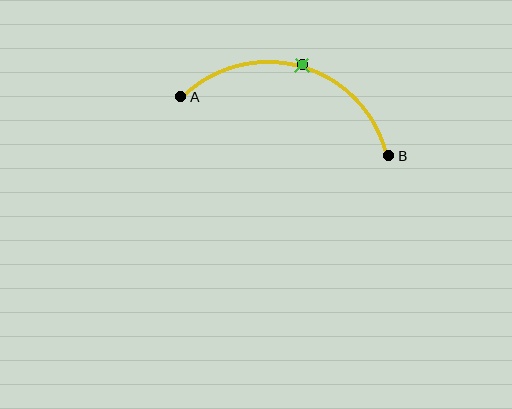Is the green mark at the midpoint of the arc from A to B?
Yes. The green mark lies on the arc at equal arc-length from both A and B — it is the arc midpoint.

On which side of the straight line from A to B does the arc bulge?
The arc bulges above the straight line connecting A and B.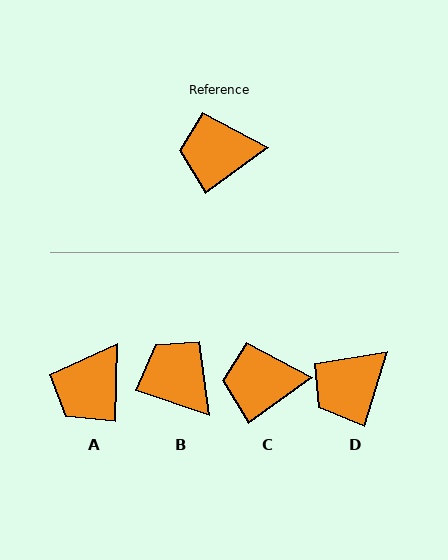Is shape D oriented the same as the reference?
No, it is off by about 37 degrees.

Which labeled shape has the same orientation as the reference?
C.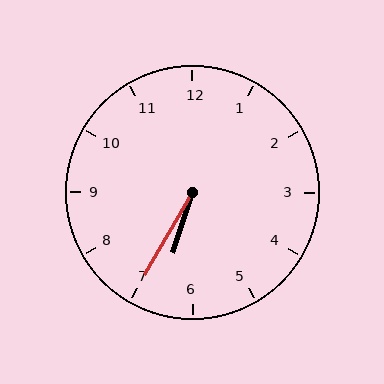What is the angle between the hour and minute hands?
Approximately 12 degrees.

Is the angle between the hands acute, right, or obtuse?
It is acute.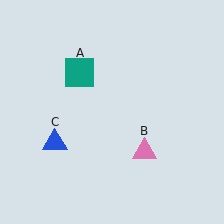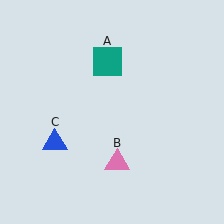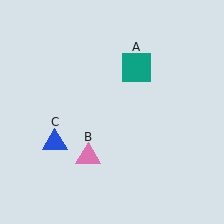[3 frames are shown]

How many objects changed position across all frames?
2 objects changed position: teal square (object A), pink triangle (object B).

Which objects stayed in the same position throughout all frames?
Blue triangle (object C) remained stationary.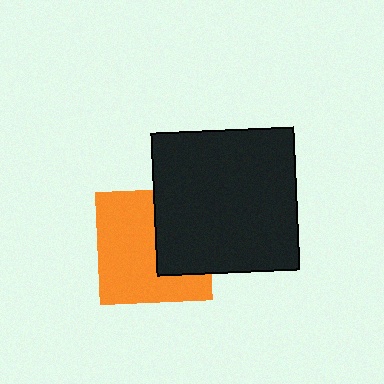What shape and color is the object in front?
The object in front is a black square.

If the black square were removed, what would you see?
You would see the complete orange square.